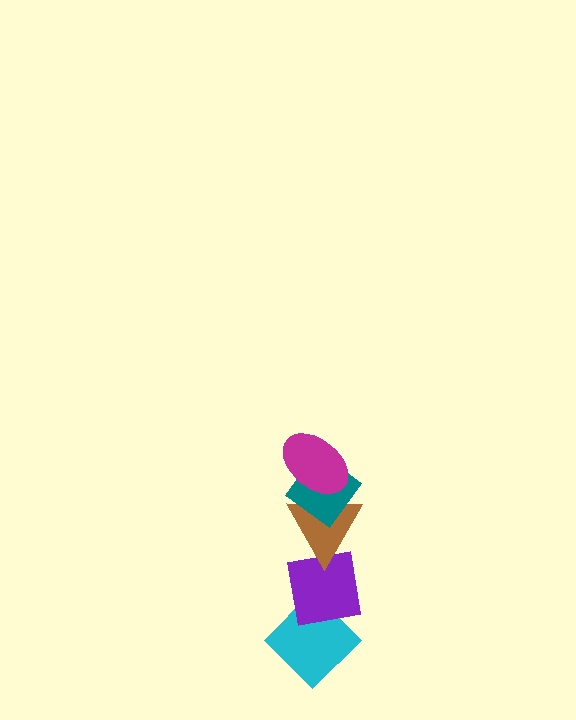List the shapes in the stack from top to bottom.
From top to bottom: the magenta ellipse, the teal diamond, the brown triangle, the purple square, the cyan diamond.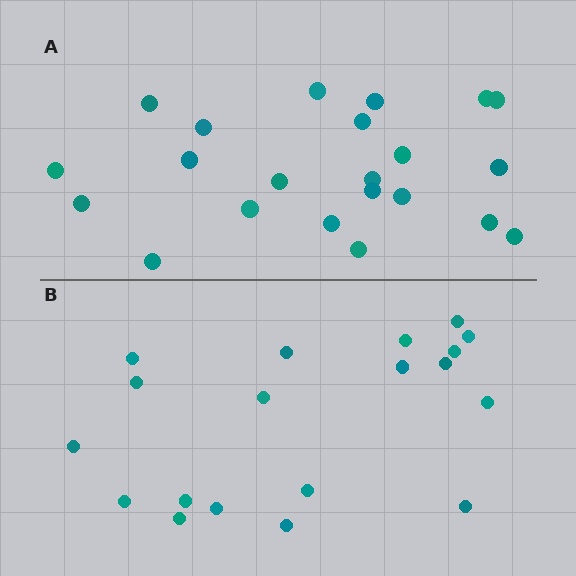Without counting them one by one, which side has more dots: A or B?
Region A (the top region) has more dots.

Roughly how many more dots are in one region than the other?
Region A has just a few more — roughly 2 or 3 more dots than region B.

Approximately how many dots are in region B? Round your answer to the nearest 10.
About 20 dots. (The exact count is 19, which rounds to 20.)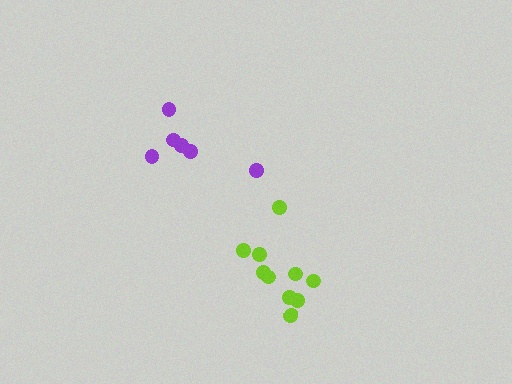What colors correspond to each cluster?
The clusters are colored: purple, lime.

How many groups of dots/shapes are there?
There are 2 groups.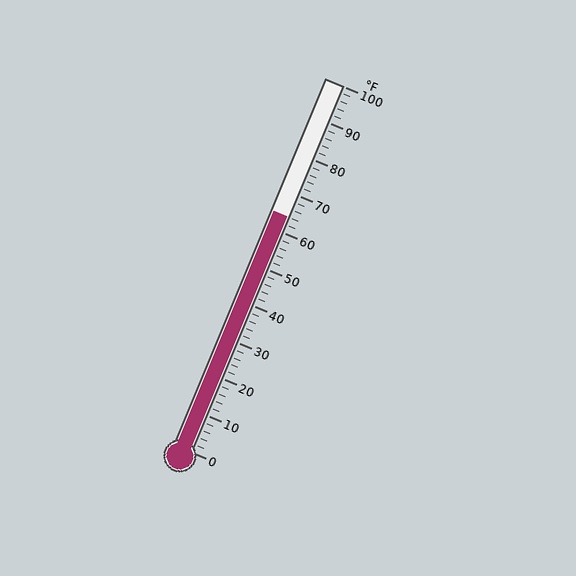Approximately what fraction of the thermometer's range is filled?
The thermometer is filled to approximately 65% of its range.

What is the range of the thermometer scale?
The thermometer scale ranges from 0°F to 100°F.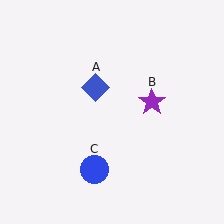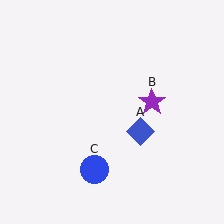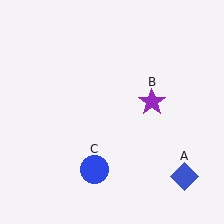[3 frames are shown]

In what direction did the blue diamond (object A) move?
The blue diamond (object A) moved down and to the right.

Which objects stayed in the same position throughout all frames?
Purple star (object B) and blue circle (object C) remained stationary.